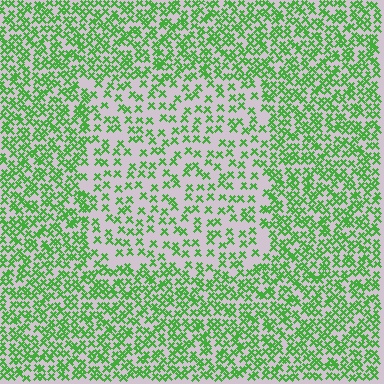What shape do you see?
I see a rectangle.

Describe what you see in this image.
The image contains small green elements arranged at two different densities. A rectangle-shaped region is visible where the elements are less densely packed than the surrounding area.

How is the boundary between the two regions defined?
The boundary is defined by a change in element density (approximately 2.0x ratio). All elements are the same color, size, and shape.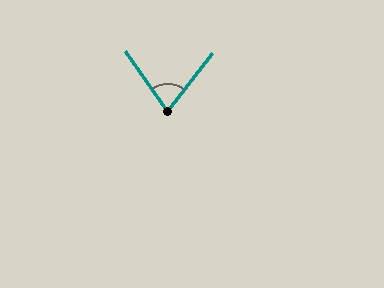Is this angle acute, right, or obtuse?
It is acute.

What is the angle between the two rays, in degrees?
Approximately 72 degrees.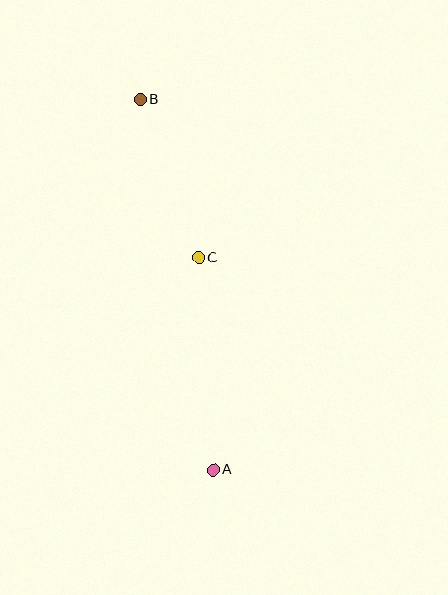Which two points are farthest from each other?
Points A and B are farthest from each other.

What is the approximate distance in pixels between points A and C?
The distance between A and C is approximately 213 pixels.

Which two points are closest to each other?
Points B and C are closest to each other.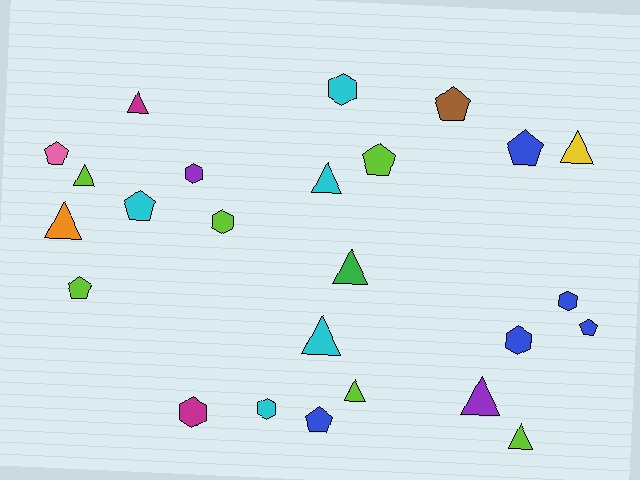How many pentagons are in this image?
There are 8 pentagons.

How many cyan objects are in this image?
There are 5 cyan objects.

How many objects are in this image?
There are 25 objects.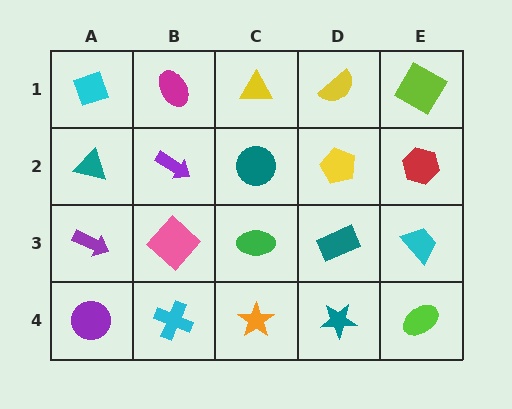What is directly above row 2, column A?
A cyan diamond.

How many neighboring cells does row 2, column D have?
4.